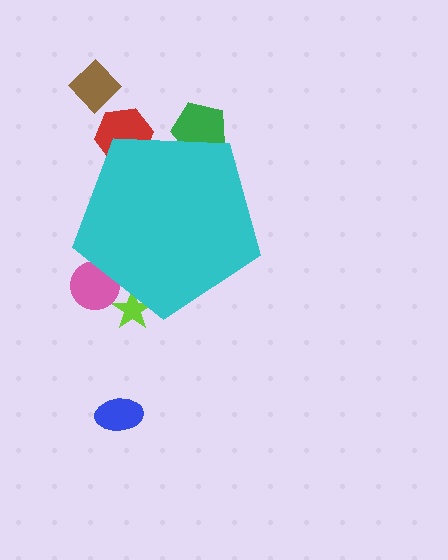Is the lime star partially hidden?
Yes, the lime star is partially hidden behind the cyan pentagon.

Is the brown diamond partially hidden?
No, the brown diamond is fully visible.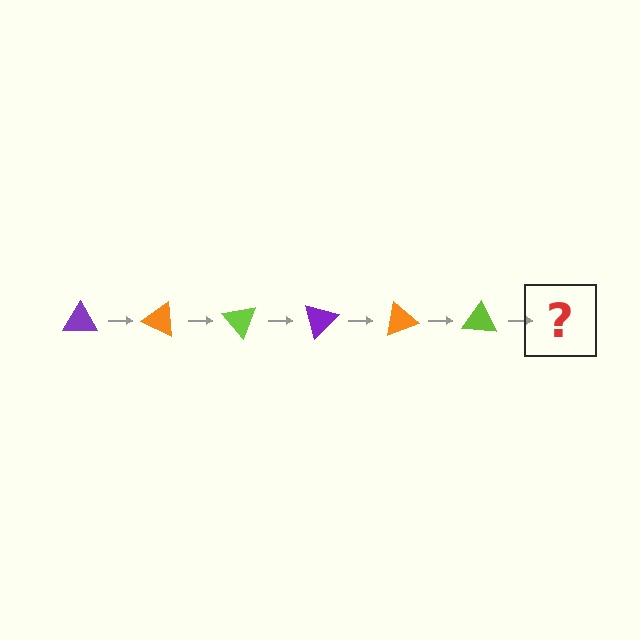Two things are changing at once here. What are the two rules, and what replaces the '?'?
The two rules are that it rotates 25 degrees each step and the color cycles through purple, orange, and lime. The '?' should be a purple triangle, rotated 150 degrees from the start.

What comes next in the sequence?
The next element should be a purple triangle, rotated 150 degrees from the start.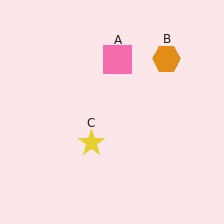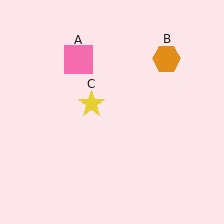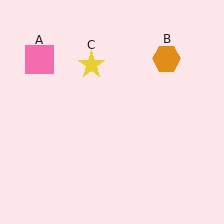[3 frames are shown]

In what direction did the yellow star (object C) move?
The yellow star (object C) moved up.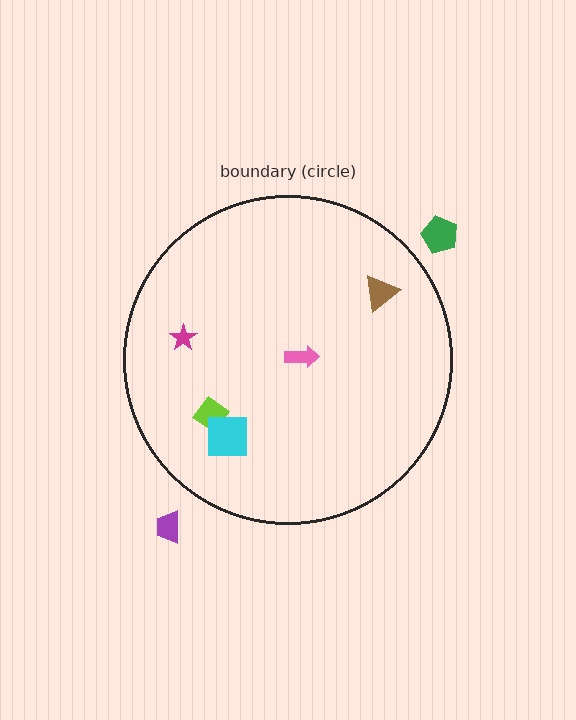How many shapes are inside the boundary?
5 inside, 2 outside.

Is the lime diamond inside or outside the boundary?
Inside.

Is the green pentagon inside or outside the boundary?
Outside.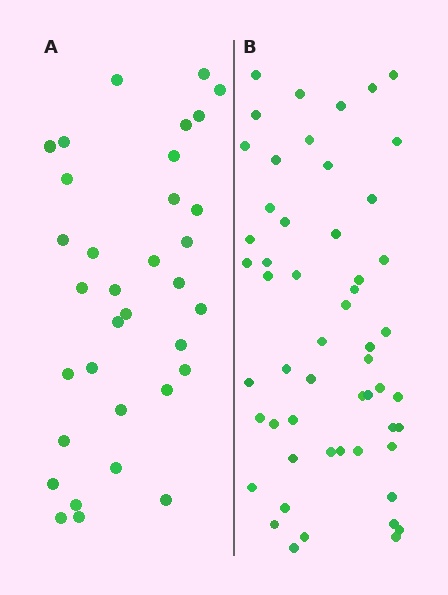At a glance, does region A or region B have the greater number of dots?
Region B (the right region) has more dots.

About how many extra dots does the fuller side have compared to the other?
Region B has approximately 20 more dots than region A.